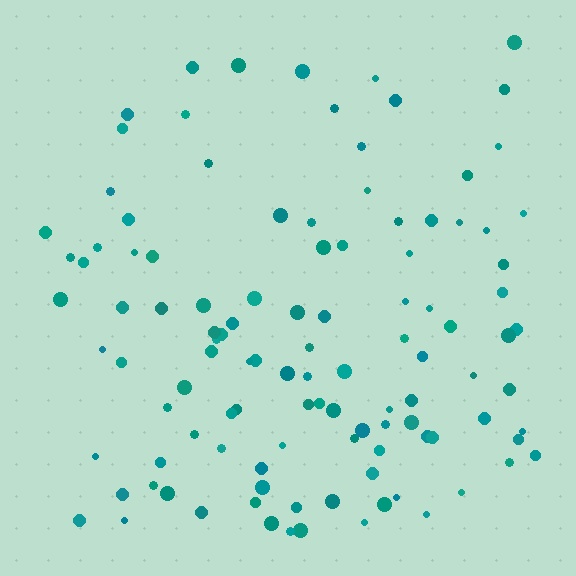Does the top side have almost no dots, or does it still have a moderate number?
Still a moderate number, just noticeably fewer than the bottom.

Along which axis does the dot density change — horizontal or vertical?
Vertical.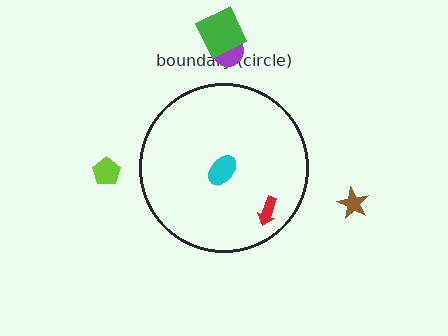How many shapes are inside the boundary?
2 inside, 4 outside.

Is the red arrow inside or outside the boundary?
Inside.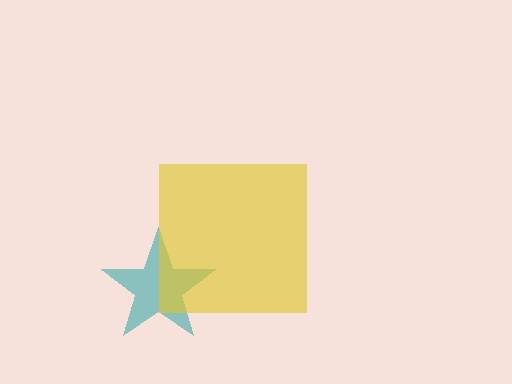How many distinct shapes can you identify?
There are 2 distinct shapes: a teal star, a yellow square.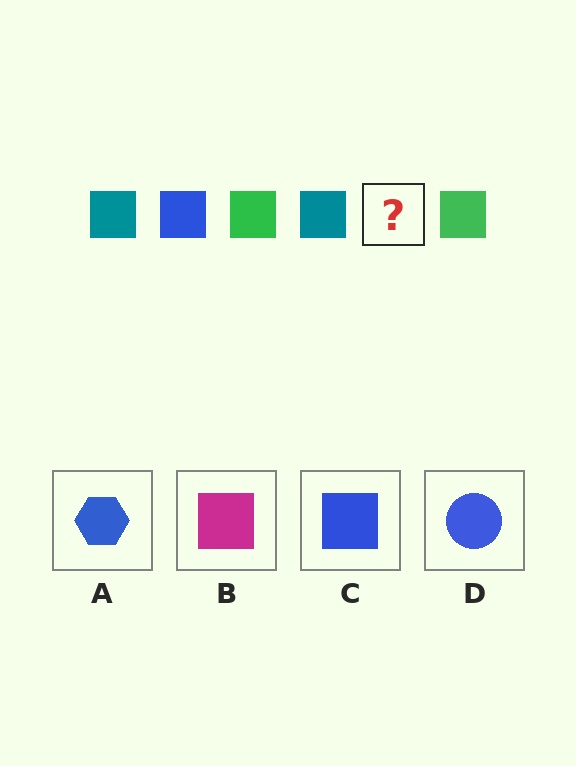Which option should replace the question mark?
Option C.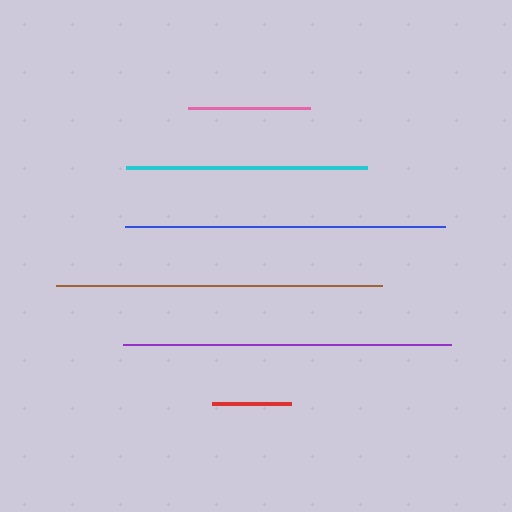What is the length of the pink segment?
The pink segment is approximately 121 pixels long.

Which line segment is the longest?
The purple line is the longest at approximately 328 pixels.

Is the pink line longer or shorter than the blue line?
The blue line is longer than the pink line.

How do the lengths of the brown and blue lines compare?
The brown and blue lines are approximately the same length.